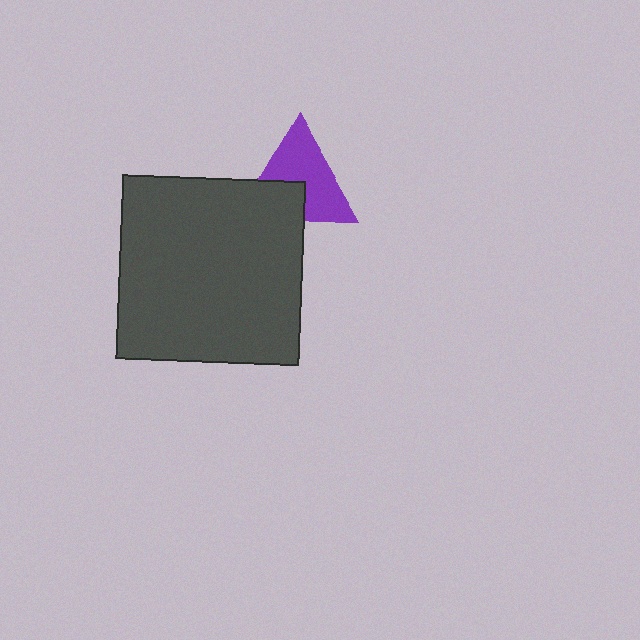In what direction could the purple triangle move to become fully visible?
The purple triangle could move up. That would shift it out from behind the dark gray square entirely.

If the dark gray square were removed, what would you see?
You would see the complete purple triangle.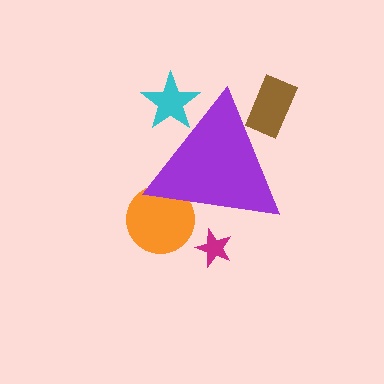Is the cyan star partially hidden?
Yes, the cyan star is partially hidden behind the purple triangle.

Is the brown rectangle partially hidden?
Yes, the brown rectangle is partially hidden behind the purple triangle.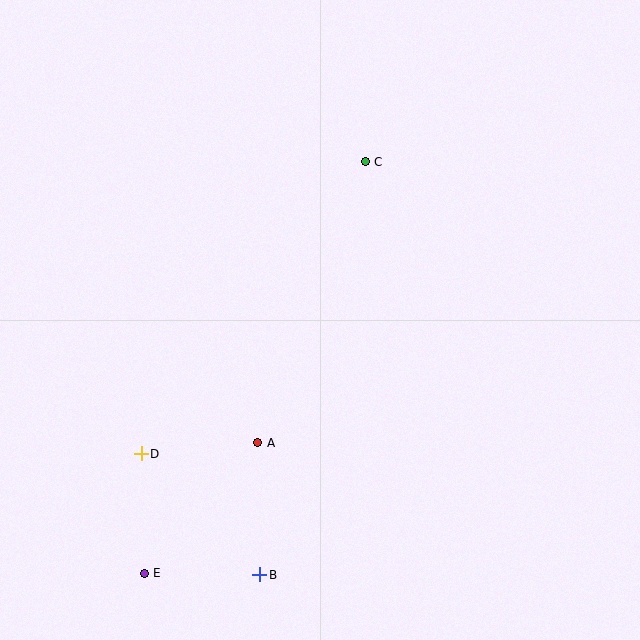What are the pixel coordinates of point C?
Point C is at (365, 162).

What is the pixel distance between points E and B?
The distance between E and B is 116 pixels.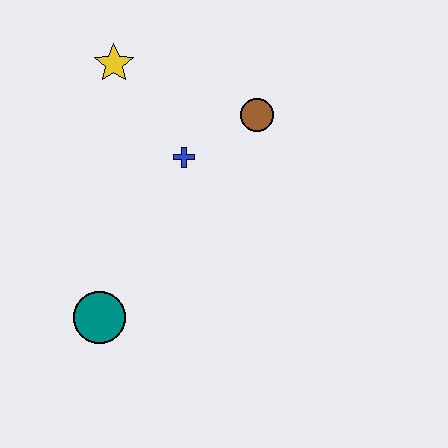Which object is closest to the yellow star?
The blue cross is closest to the yellow star.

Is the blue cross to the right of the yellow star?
Yes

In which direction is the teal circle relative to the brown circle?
The teal circle is below the brown circle.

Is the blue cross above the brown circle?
No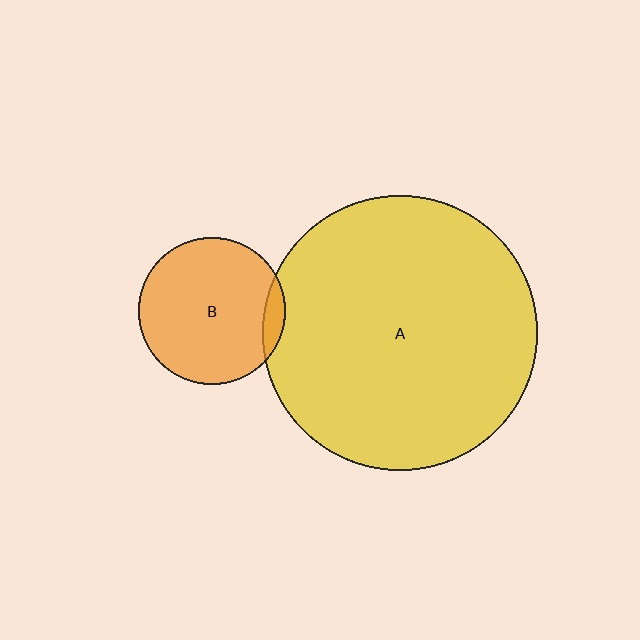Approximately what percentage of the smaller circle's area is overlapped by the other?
Approximately 5%.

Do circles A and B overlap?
Yes.